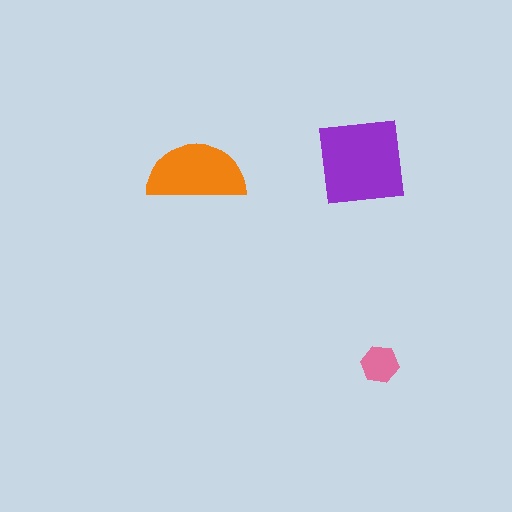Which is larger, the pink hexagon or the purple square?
The purple square.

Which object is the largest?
The purple square.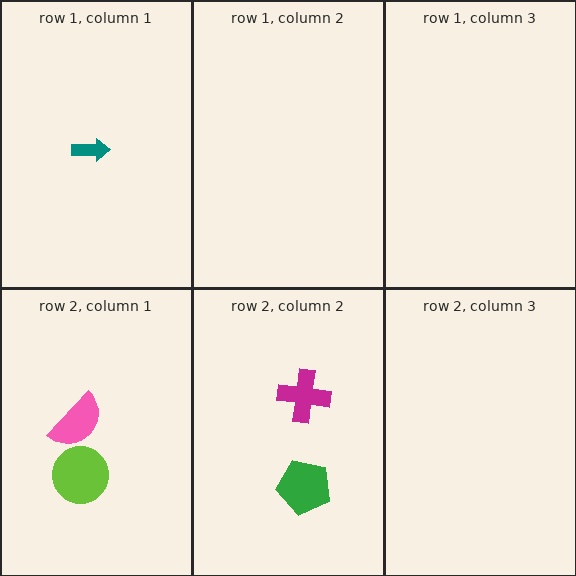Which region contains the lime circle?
The row 2, column 1 region.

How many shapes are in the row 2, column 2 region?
2.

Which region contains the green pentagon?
The row 2, column 2 region.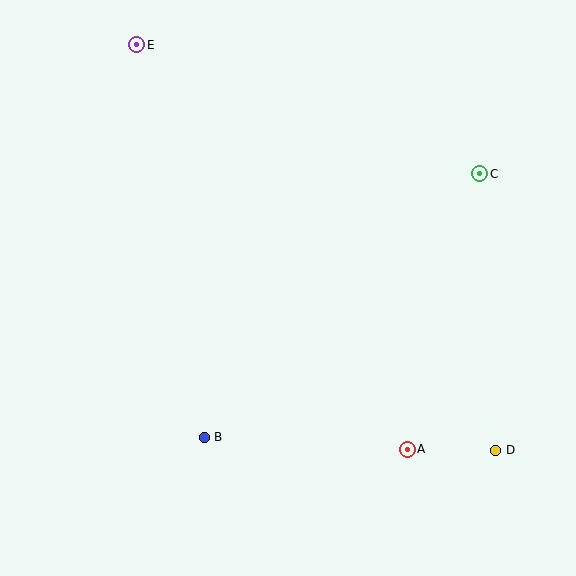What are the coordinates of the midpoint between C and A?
The midpoint between C and A is at (444, 312).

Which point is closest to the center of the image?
Point B at (204, 437) is closest to the center.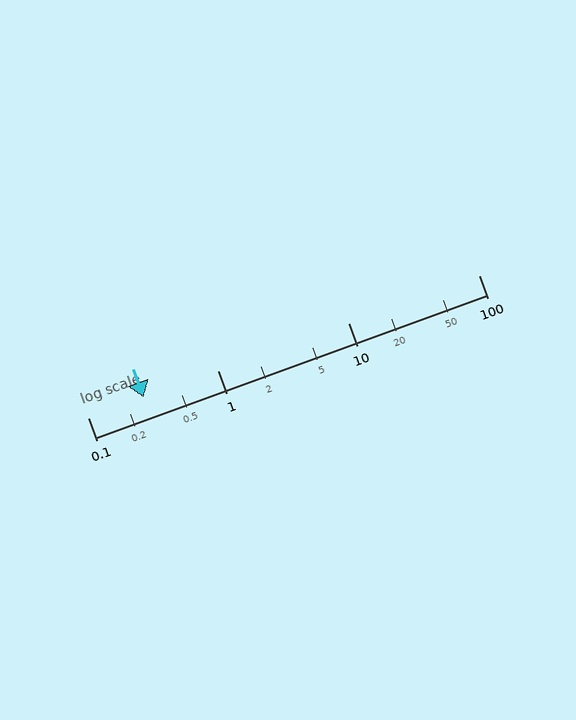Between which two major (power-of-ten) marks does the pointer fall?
The pointer is between 0.1 and 1.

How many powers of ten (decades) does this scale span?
The scale spans 3 decades, from 0.1 to 100.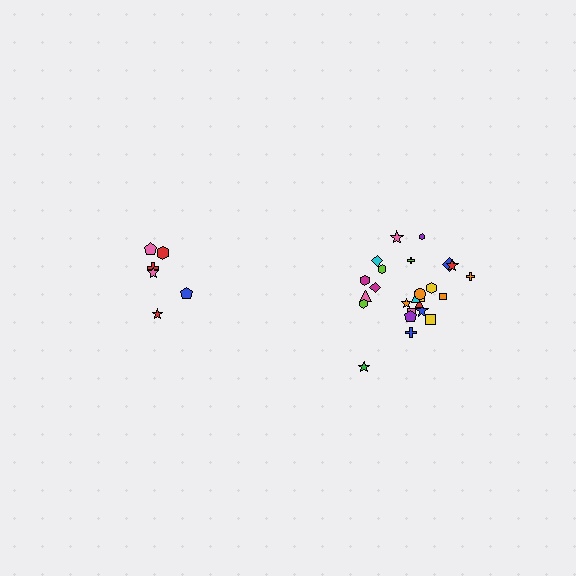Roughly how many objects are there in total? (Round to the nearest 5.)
Roughly 30 objects in total.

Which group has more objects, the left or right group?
The right group.